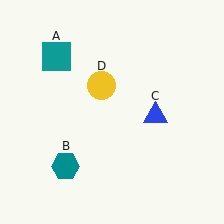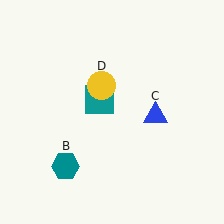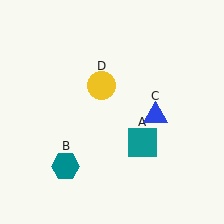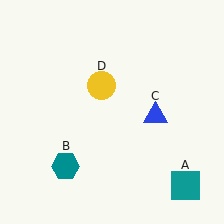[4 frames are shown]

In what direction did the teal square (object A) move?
The teal square (object A) moved down and to the right.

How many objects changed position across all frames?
1 object changed position: teal square (object A).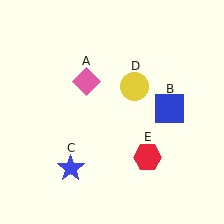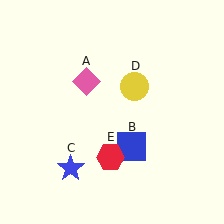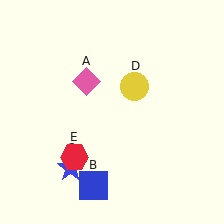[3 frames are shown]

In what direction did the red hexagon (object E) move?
The red hexagon (object E) moved left.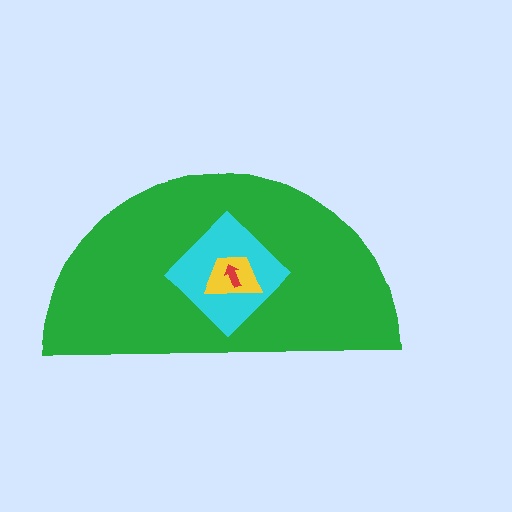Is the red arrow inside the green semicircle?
Yes.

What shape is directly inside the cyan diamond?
The yellow trapezoid.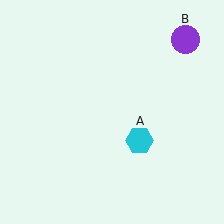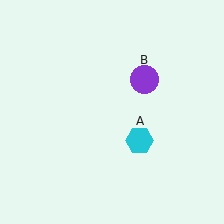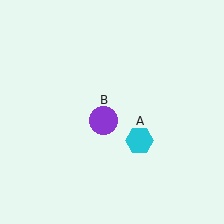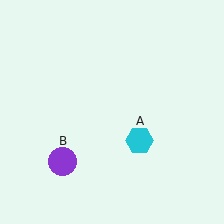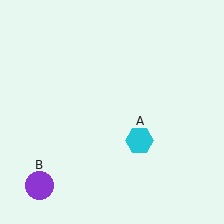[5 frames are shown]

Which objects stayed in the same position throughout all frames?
Cyan hexagon (object A) remained stationary.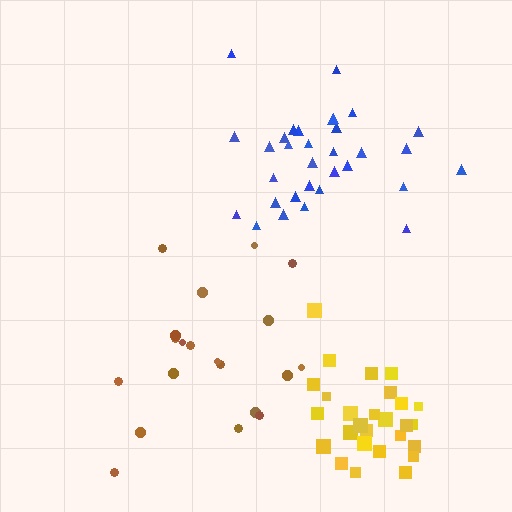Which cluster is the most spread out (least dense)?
Brown.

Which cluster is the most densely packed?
Yellow.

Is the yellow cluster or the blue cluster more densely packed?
Yellow.